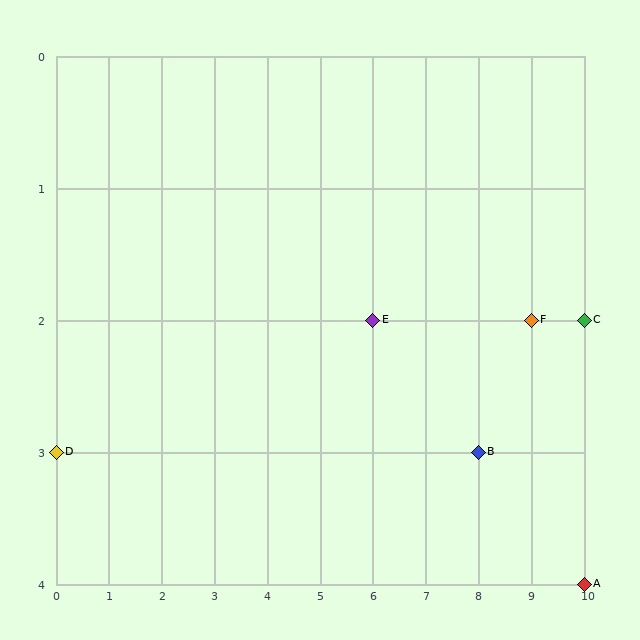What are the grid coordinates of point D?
Point D is at grid coordinates (0, 3).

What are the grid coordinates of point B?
Point B is at grid coordinates (8, 3).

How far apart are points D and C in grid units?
Points D and C are 10 columns and 1 row apart (about 10.0 grid units diagonally).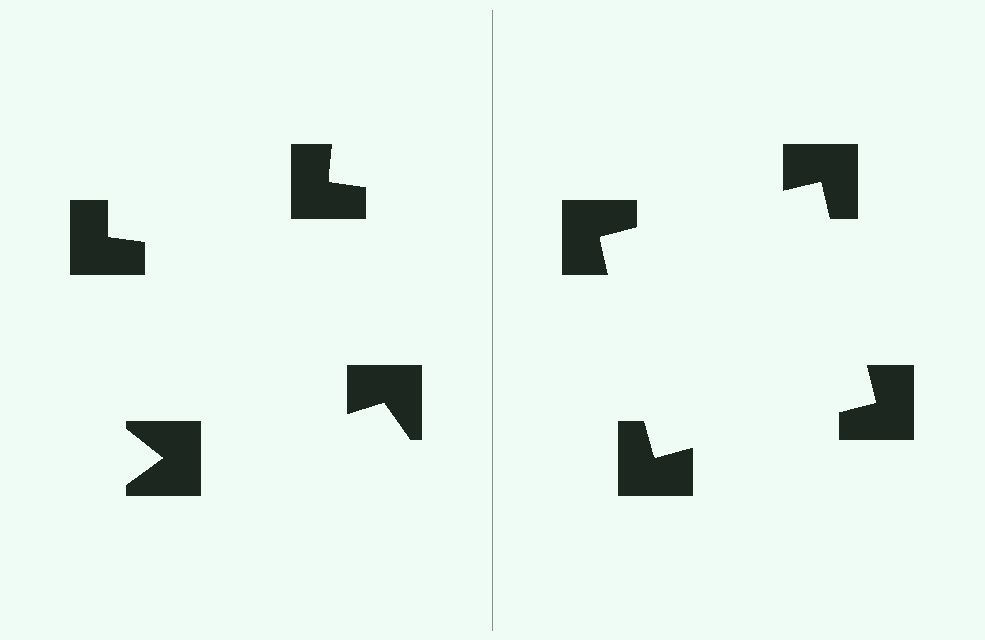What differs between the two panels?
The notched squares are positioned identically on both sides; only the wedge orientations differ. On the right they align to a square; on the left they are misaligned.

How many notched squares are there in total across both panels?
8 — 4 on each side.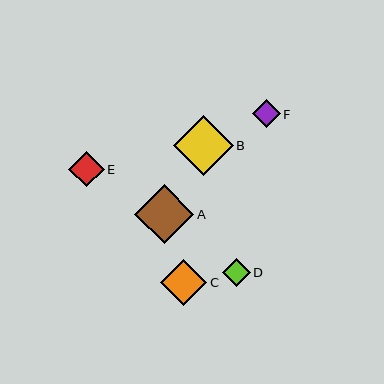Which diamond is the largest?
Diamond B is the largest with a size of approximately 60 pixels.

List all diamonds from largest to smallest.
From largest to smallest: B, A, C, E, F, D.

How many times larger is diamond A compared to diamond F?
Diamond A is approximately 2.1 times the size of diamond F.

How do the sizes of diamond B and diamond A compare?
Diamond B and diamond A are approximately the same size.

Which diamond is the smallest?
Diamond D is the smallest with a size of approximately 28 pixels.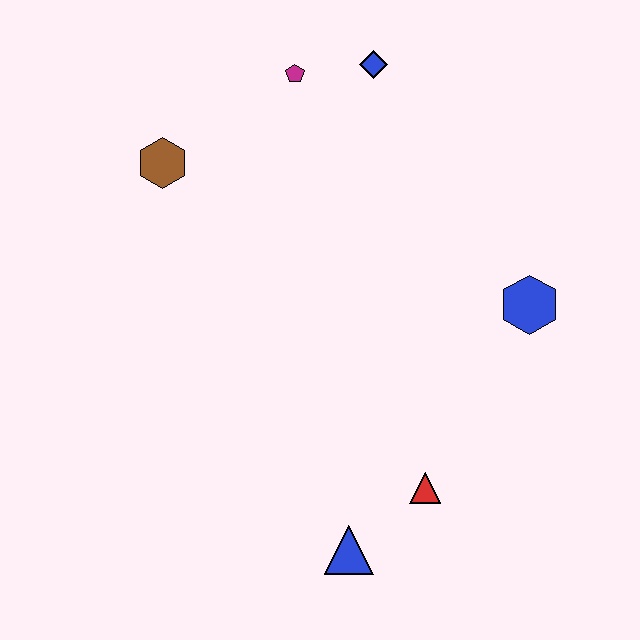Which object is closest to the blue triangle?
The red triangle is closest to the blue triangle.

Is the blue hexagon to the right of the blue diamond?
Yes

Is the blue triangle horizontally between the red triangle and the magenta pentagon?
Yes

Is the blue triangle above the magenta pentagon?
No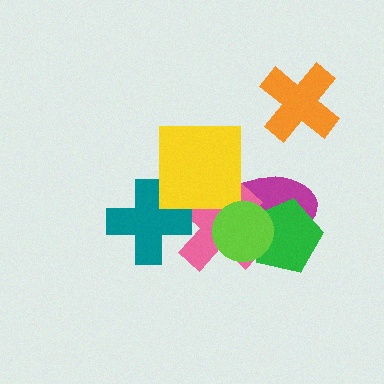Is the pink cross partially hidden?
Yes, it is partially covered by another shape.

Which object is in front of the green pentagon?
The lime circle is in front of the green pentagon.